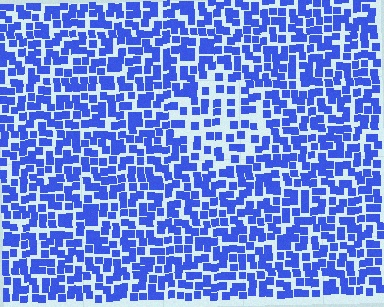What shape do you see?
I see a diamond.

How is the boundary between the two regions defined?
The boundary is defined by a change in element density (approximately 1.7x ratio). All elements are the same color, size, and shape.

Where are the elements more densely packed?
The elements are more densely packed outside the diamond boundary.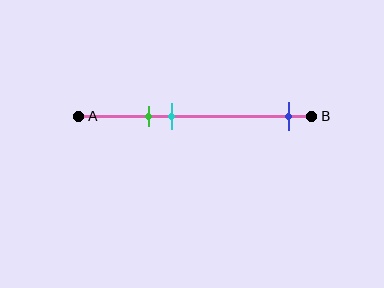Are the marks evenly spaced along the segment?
No, the marks are not evenly spaced.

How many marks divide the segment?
There are 3 marks dividing the segment.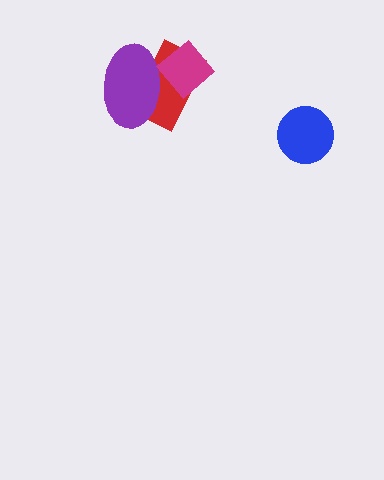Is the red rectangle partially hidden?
Yes, it is partially covered by another shape.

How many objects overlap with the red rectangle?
2 objects overlap with the red rectangle.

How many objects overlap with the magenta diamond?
2 objects overlap with the magenta diamond.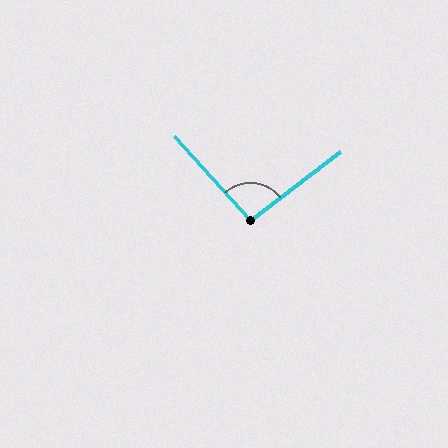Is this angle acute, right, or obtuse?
It is obtuse.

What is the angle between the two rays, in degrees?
Approximately 95 degrees.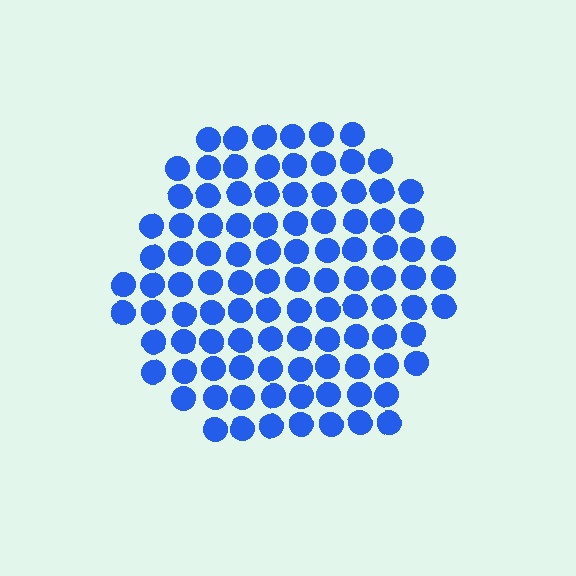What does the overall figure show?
The overall figure shows a hexagon.